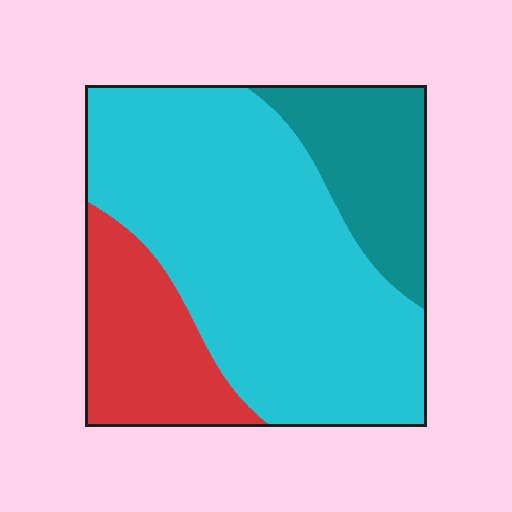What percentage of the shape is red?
Red covers about 20% of the shape.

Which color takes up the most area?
Cyan, at roughly 60%.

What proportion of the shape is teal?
Teal covers roughly 20% of the shape.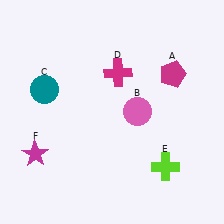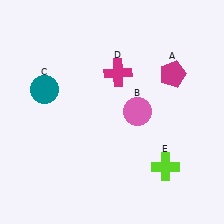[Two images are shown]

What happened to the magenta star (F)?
The magenta star (F) was removed in Image 2. It was in the bottom-left area of Image 1.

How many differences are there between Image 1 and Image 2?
There is 1 difference between the two images.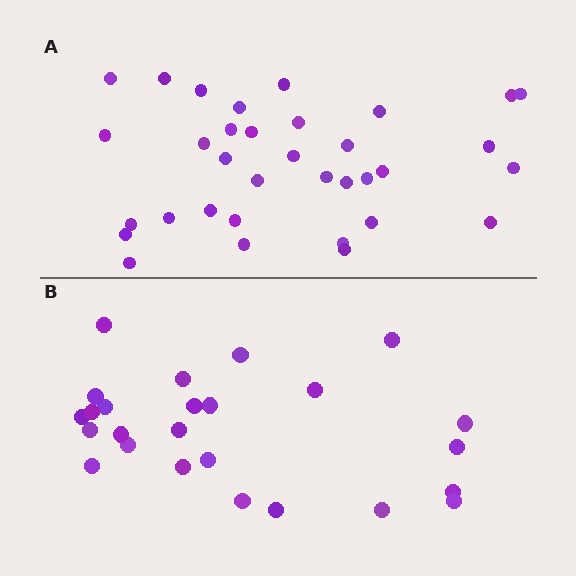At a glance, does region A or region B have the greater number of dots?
Region A (the top region) has more dots.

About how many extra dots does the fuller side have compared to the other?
Region A has roughly 8 or so more dots than region B.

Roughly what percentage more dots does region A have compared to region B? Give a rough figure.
About 35% more.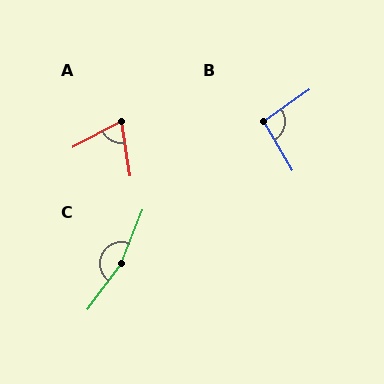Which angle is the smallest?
A, at approximately 71 degrees.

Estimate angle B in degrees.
Approximately 95 degrees.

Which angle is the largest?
C, at approximately 166 degrees.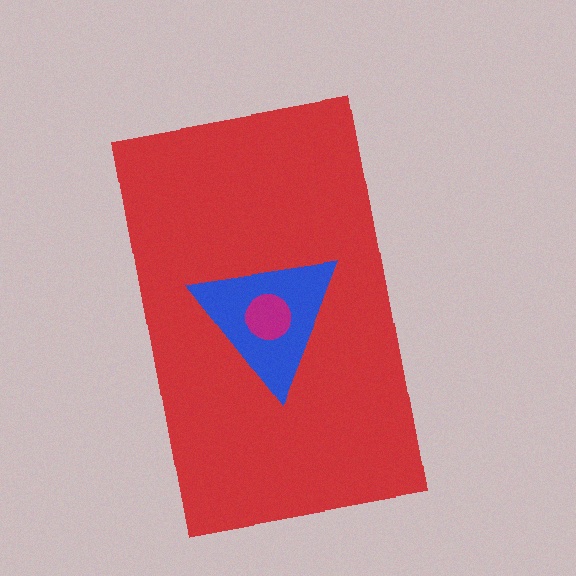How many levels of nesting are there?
3.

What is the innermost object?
The magenta circle.